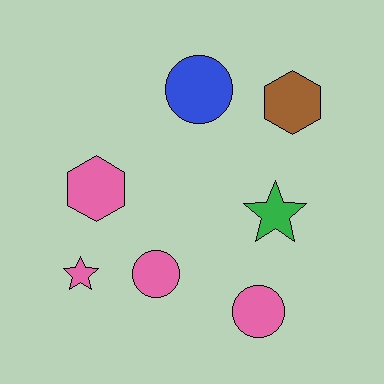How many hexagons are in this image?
There are 2 hexagons.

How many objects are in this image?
There are 7 objects.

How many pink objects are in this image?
There are 4 pink objects.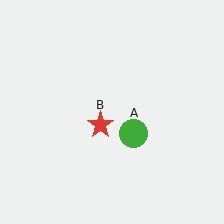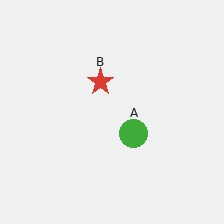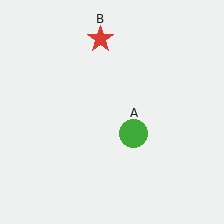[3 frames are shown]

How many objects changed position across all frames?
1 object changed position: red star (object B).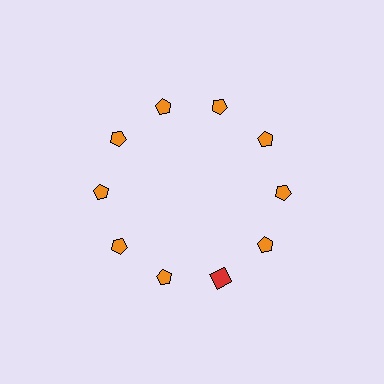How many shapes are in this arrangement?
There are 10 shapes arranged in a ring pattern.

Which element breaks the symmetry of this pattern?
The red square at roughly the 5 o'clock position breaks the symmetry. All other shapes are orange pentagons.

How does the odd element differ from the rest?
It differs in both color (red instead of orange) and shape (square instead of pentagon).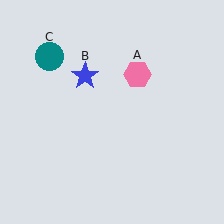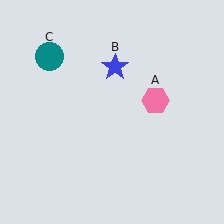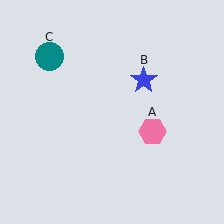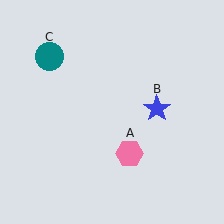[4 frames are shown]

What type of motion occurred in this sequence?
The pink hexagon (object A), blue star (object B) rotated clockwise around the center of the scene.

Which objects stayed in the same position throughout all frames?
Teal circle (object C) remained stationary.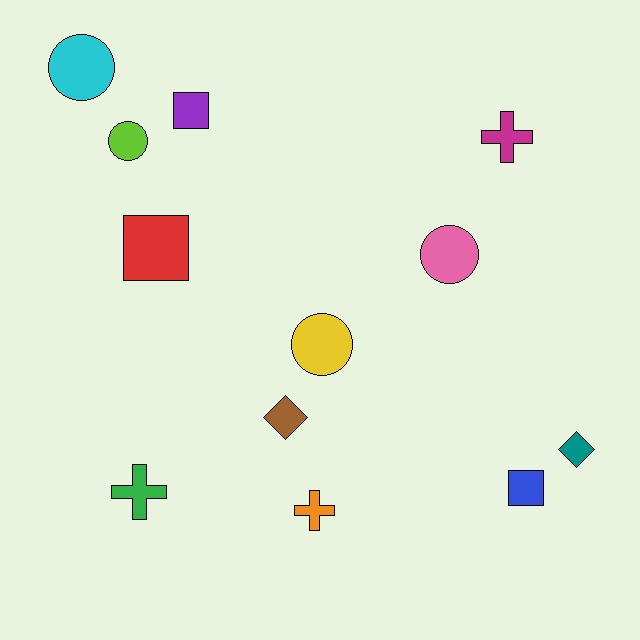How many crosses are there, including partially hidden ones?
There are 3 crosses.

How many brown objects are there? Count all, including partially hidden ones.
There is 1 brown object.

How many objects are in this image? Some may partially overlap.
There are 12 objects.